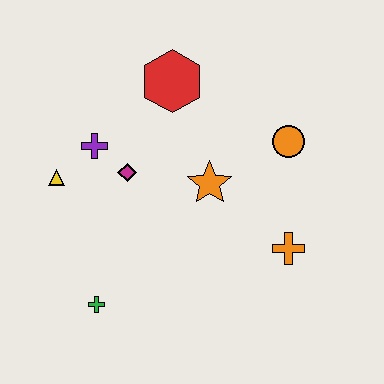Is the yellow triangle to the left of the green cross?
Yes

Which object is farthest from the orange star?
The green cross is farthest from the orange star.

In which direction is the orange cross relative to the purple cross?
The orange cross is to the right of the purple cross.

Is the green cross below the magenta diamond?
Yes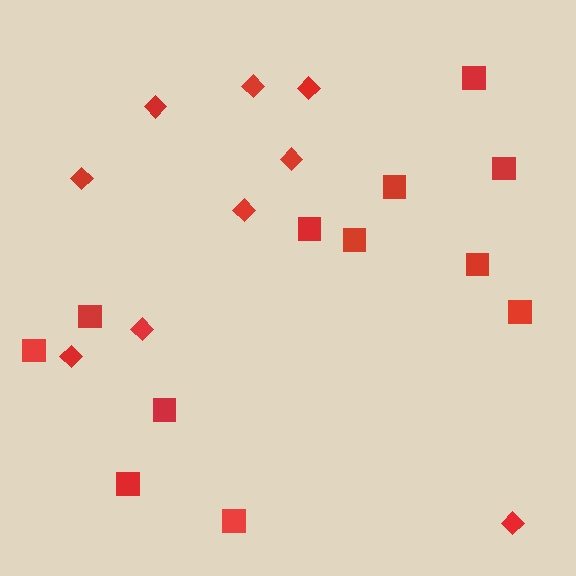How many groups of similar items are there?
There are 2 groups: one group of squares (12) and one group of diamonds (9).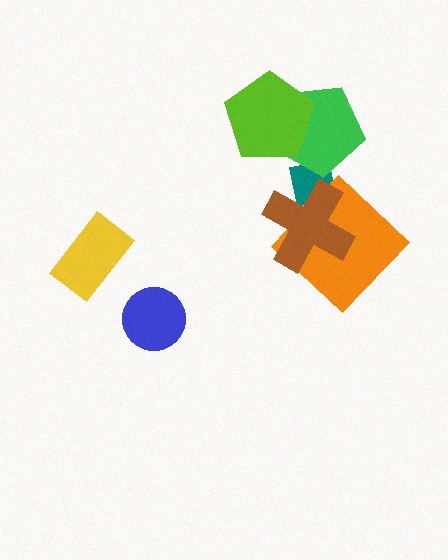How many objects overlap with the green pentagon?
2 objects overlap with the green pentagon.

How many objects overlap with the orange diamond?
2 objects overlap with the orange diamond.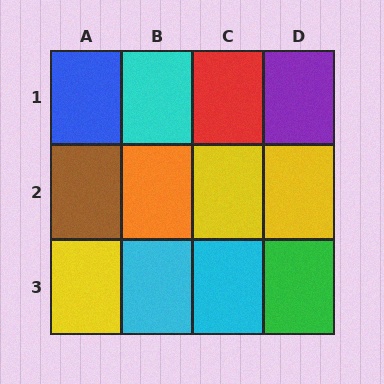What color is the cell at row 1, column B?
Cyan.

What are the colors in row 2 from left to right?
Brown, orange, yellow, yellow.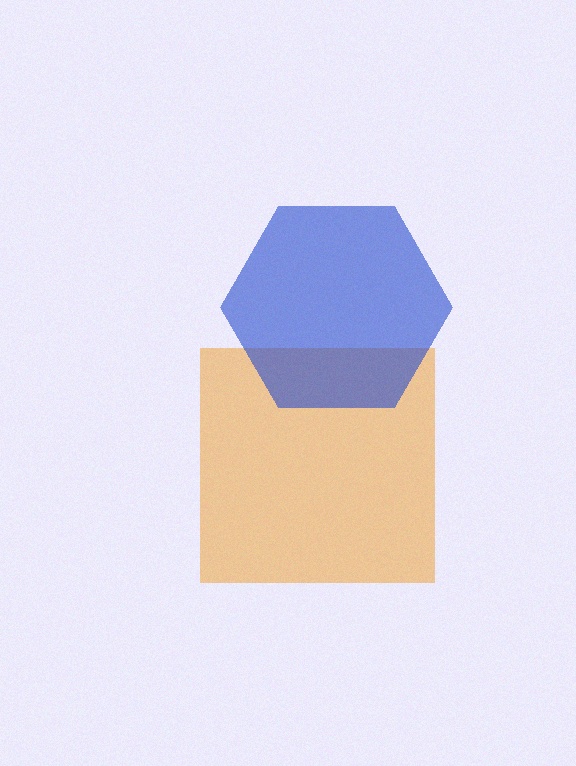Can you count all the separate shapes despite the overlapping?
Yes, there are 2 separate shapes.